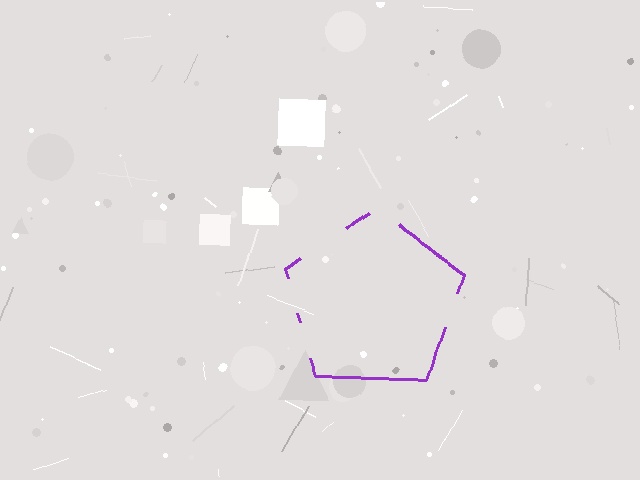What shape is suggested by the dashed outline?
The dashed outline suggests a pentagon.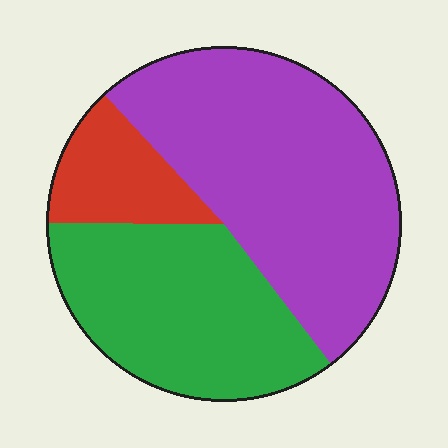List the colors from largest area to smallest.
From largest to smallest: purple, green, red.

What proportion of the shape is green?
Green takes up about three eighths (3/8) of the shape.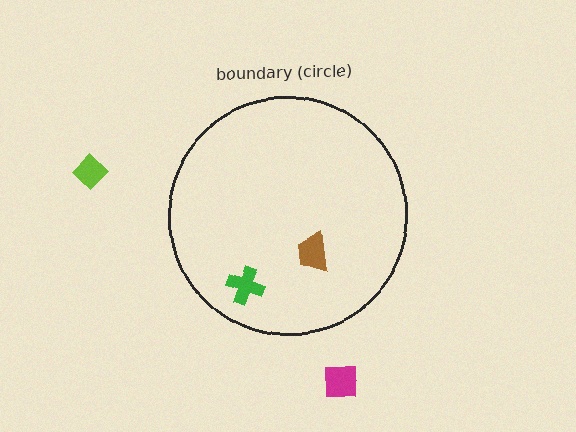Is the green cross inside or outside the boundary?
Inside.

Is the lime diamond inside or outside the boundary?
Outside.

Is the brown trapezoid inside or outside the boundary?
Inside.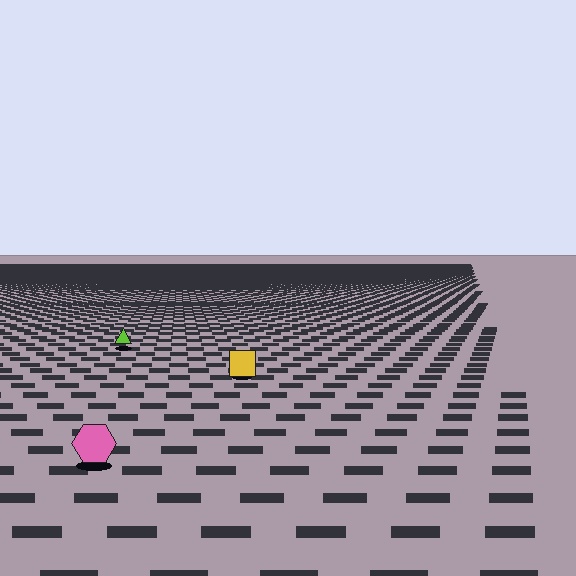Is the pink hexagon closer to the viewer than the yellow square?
Yes. The pink hexagon is closer — you can tell from the texture gradient: the ground texture is coarser near it.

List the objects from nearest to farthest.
From nearest to farthest: the pink hexagon, the yellow square, the lime triangle.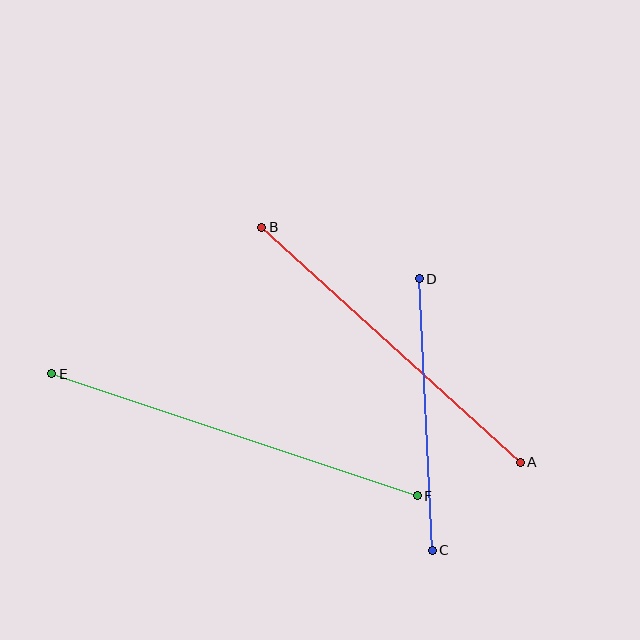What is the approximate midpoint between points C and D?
The midpoint is at approximately (426, 414) pixels.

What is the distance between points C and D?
The distance is approximately 272 pixels.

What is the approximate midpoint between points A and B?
The midpoint is at approximately (391, 345) pixels.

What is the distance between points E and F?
The distance is approximately 385 pixels.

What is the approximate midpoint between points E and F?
The midpoint is at approximately (235, 435) pixels.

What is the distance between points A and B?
The distance is approximately 349 pixels.